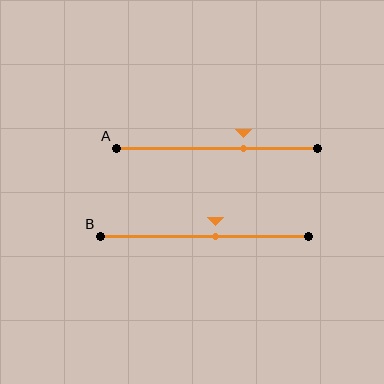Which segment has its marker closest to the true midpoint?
Segment B has its marker closest to the true midpoint.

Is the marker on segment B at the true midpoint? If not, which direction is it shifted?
No, the marker on segment B is shifted to the right by about 5% of the segment length.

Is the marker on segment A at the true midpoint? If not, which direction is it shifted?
No, the marker on segment A is shifted to the right by about 13% of the segment length.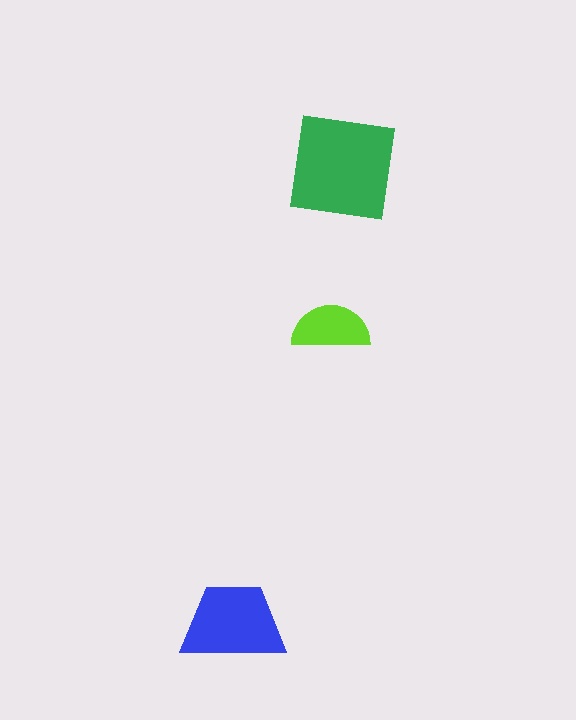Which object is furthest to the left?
The blue trapezoid is leftmost.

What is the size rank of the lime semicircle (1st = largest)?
3rd.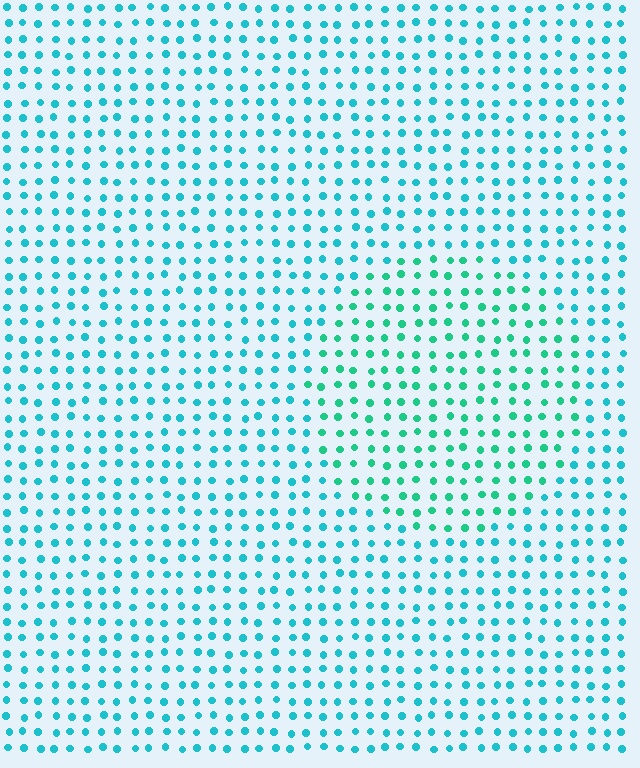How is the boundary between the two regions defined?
The boundary is defined purely by a slight shift in hue (about 27 degrees). Spacing, size, and orientation are identical on both sides.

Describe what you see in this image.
The image is filled with small cyan elements in a uniform arrangement. A circle-shaped region is visible where the elements are tinted to a slightly different hue, forming a subtle color boundary.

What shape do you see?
I see a circle.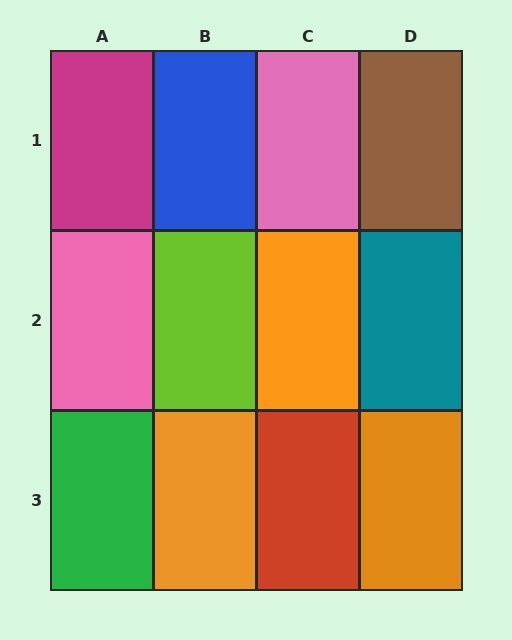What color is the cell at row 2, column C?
Orange.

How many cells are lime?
1 cell is lime.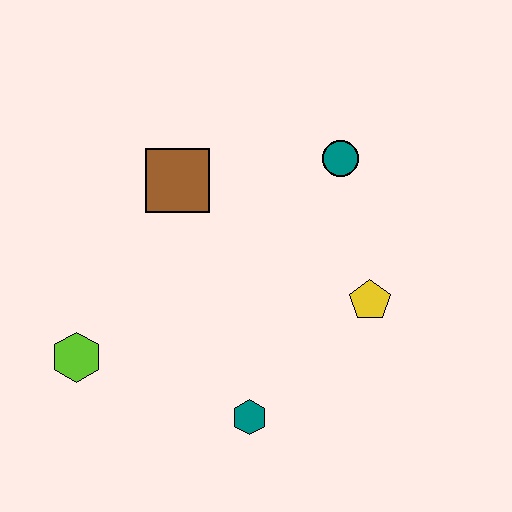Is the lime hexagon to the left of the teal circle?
Yes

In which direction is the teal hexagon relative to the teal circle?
The teal hexagon is below the teal circle.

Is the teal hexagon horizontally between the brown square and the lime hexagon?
No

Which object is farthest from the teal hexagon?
The teal circle is farthest from the teal hexagon.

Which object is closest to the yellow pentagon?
The teal circle is closest to the yellow pentagon.